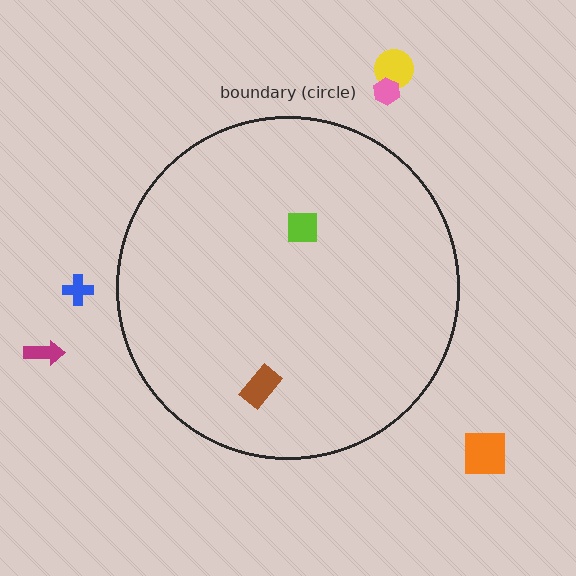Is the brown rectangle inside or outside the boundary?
Inside.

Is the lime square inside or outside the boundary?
Inside.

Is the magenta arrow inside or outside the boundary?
Outside.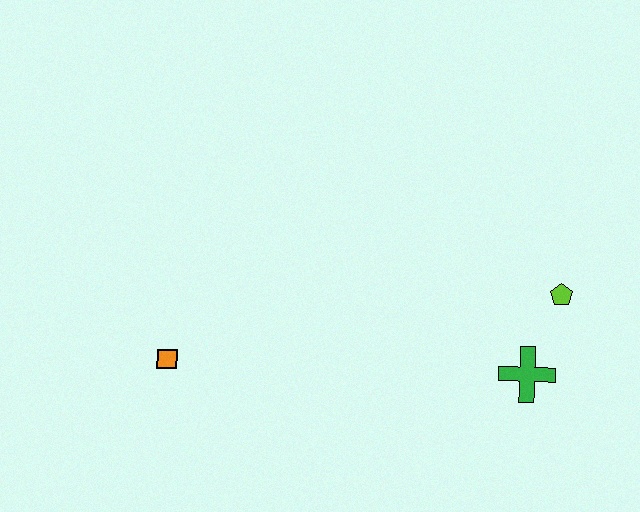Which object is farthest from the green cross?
The orange square is farthest from the green cross.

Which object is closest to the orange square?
The green cross is closest to the orange square.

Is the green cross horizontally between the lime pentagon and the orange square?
Yes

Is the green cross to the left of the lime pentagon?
Yes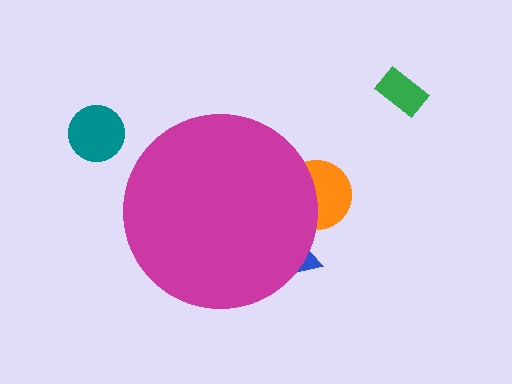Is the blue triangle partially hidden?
Yes, the blue triangle is partially hidden behind the magenta circle.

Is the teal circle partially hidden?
No, the teal circle is fully visible.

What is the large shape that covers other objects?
A magenta circle.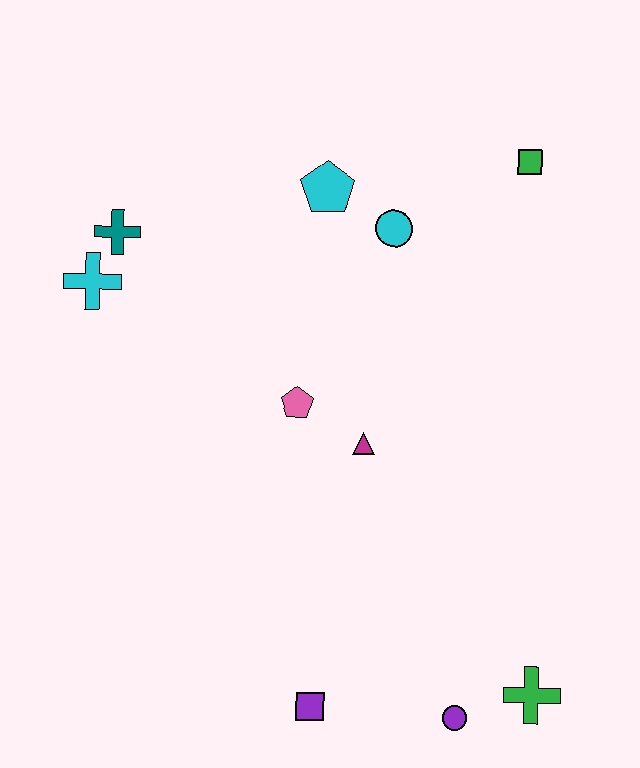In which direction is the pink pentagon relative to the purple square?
The pink pentagon is above the purple square.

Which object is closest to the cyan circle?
The cyan pentagon is closest to the cyan circle.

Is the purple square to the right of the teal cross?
Yes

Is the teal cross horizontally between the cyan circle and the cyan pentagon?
No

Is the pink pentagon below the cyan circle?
Yes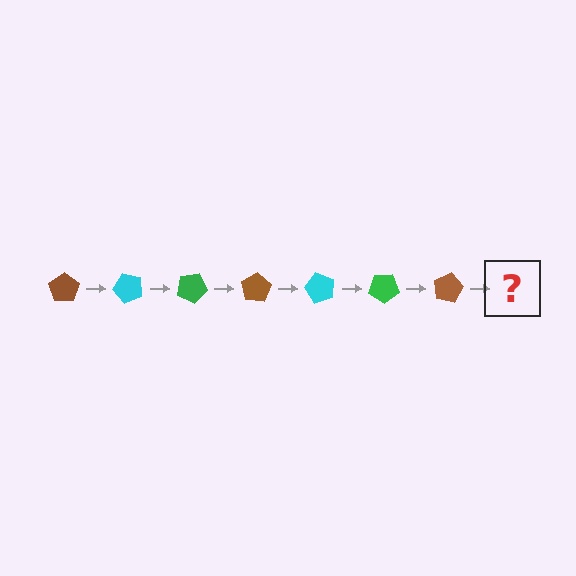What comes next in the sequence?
The next element should be a cyan pentagon, rotated 350 degrees from the start.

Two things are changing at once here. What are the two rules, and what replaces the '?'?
The two rules are that it rotates 50 degrees each step and the color cycles through brown, cyan, and green. The '?' should be a cyan pentagon, rotated 350 degrees from the start.